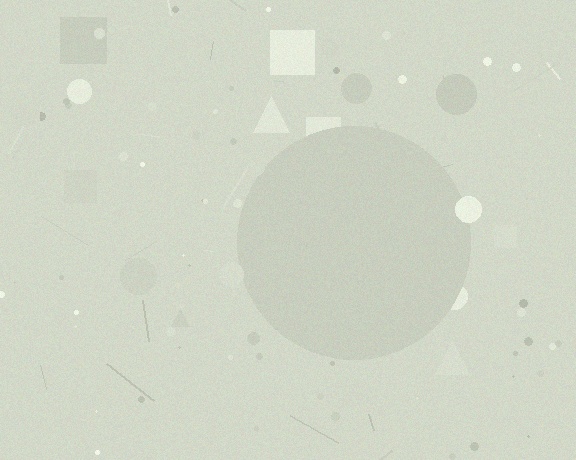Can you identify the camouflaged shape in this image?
The camouflaged shape is a circle.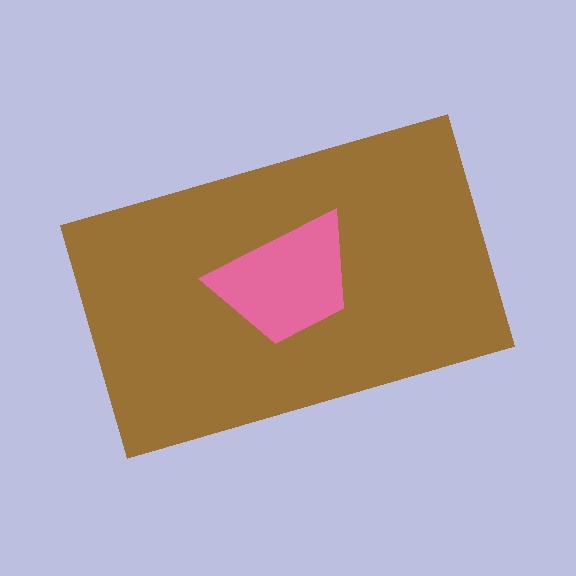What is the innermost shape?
The pink trapezoid.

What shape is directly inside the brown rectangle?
The pink trapezoid.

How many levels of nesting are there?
2.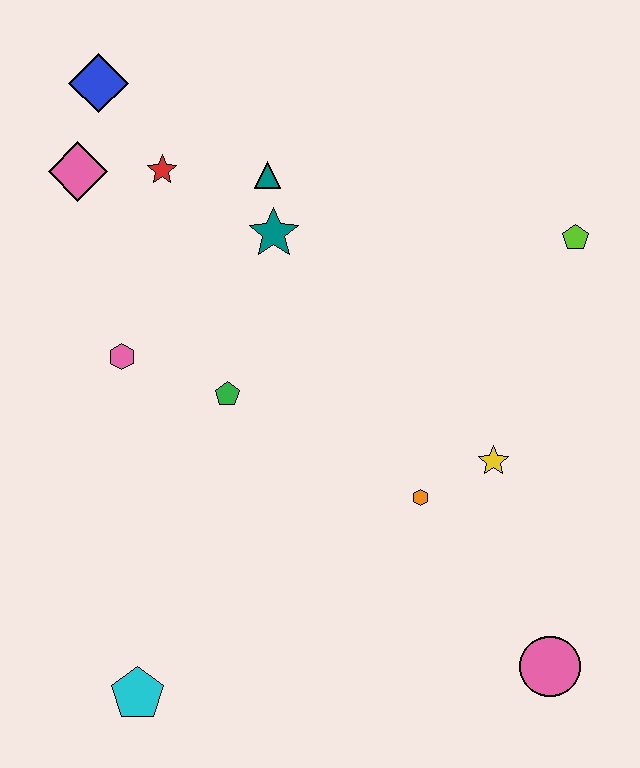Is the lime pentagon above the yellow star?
Yes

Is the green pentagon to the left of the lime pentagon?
Yes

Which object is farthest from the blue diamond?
The pink circle is farthest from the blue diamond.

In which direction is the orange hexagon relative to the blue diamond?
The orange hexagon is below the blue diamond.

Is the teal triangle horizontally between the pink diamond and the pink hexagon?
No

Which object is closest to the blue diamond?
The pink diamond is closest to the blue diamond.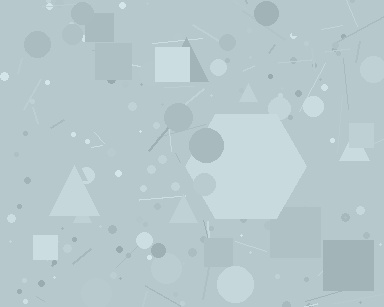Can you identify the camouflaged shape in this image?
The camouflaged shape is a hexagon.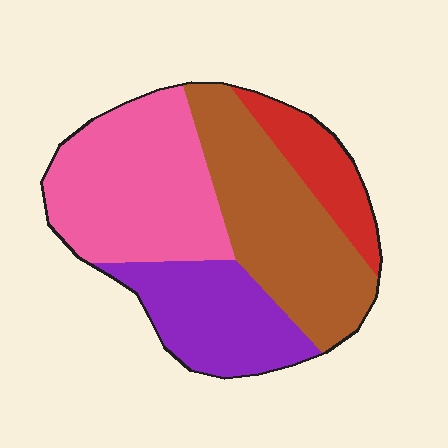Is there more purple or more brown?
Brown.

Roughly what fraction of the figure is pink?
Pink takes up about one third (1/3) of the figure.